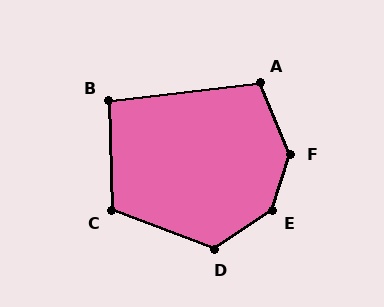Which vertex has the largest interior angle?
E, at approximately 142 degrees.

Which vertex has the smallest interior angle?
B, at approximately 95 degrees.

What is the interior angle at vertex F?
Approximately 139 degrees (obtuse).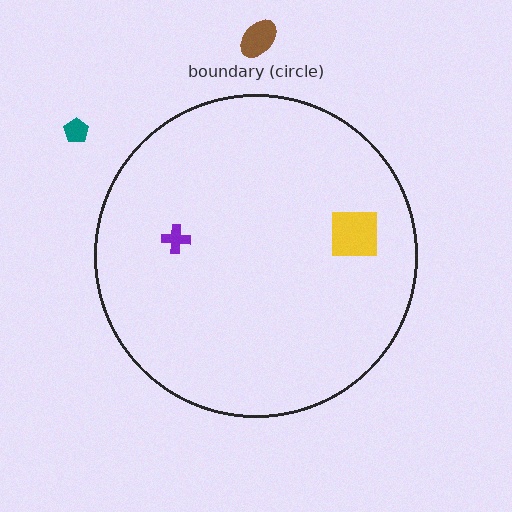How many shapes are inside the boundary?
2 inside, 2 outside.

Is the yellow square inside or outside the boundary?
Inside.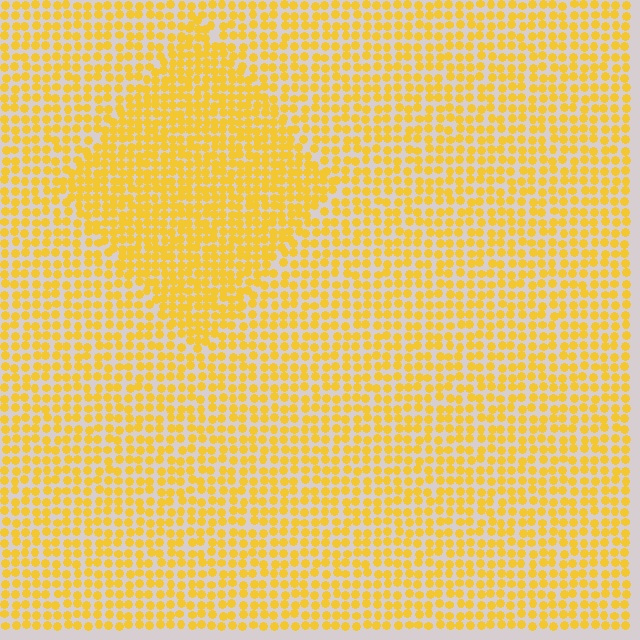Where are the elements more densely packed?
The elements are more densely packed inside the diamond boundary.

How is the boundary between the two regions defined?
The boundary is defined by a change in element density (approximately 1.5x ratio). All elements are the same color, size, and shape.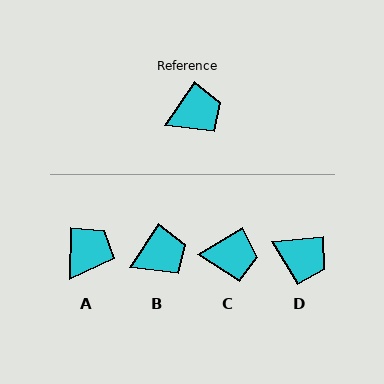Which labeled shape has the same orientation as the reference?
B.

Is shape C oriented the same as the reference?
No, it is off by about 26 degrees.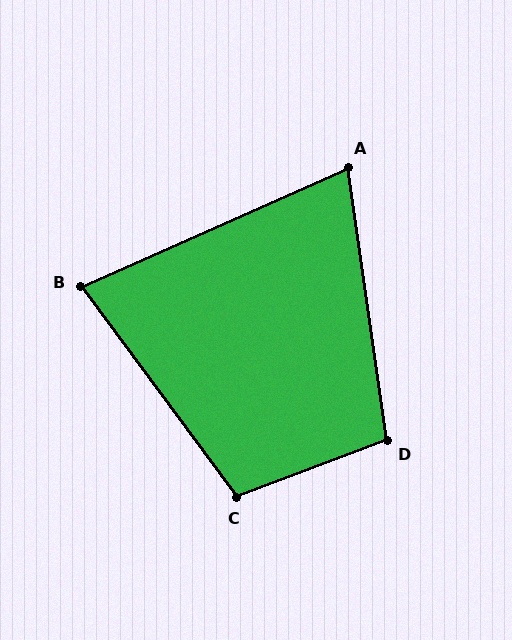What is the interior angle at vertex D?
Approximately 102 degrees (obtuse).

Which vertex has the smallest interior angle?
A, at approximately 74 degrees.